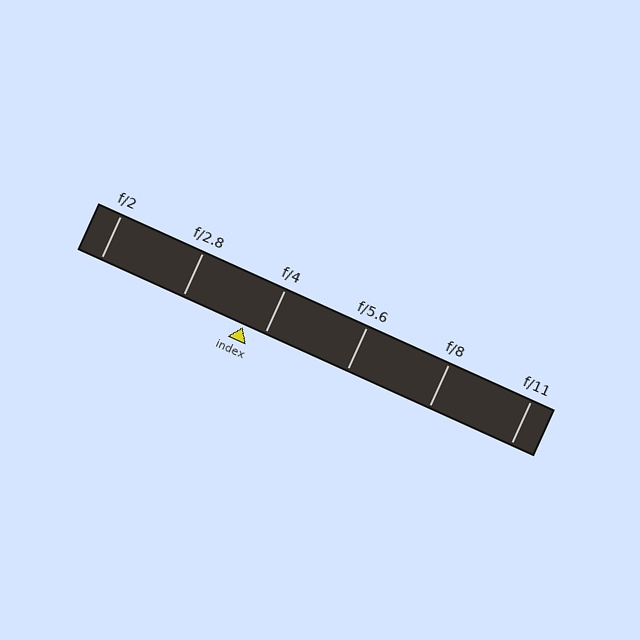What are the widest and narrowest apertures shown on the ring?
The widest aperture shown is f/2 and the narrowest is f/11.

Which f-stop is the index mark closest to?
The index mark is closest to f/4.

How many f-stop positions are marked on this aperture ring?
There are 6 f-stop positions marked.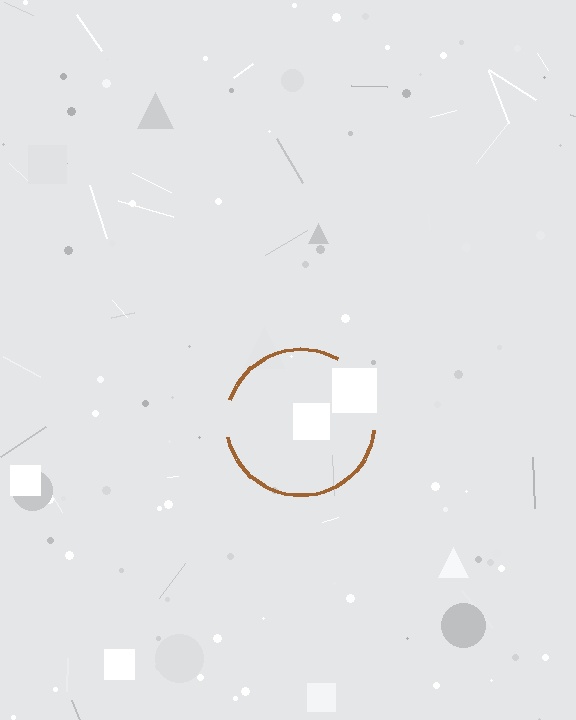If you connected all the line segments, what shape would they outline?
They would outline a circle.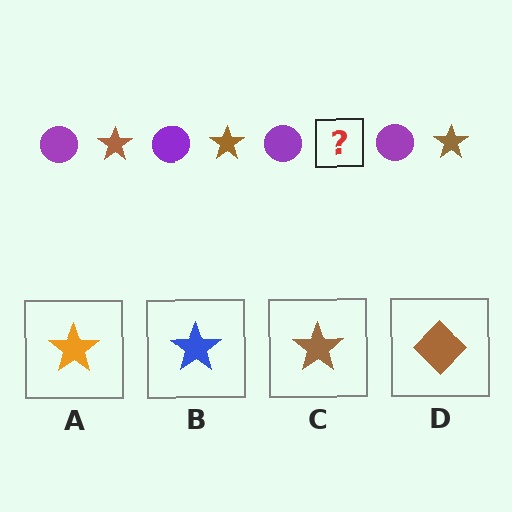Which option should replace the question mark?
Option C.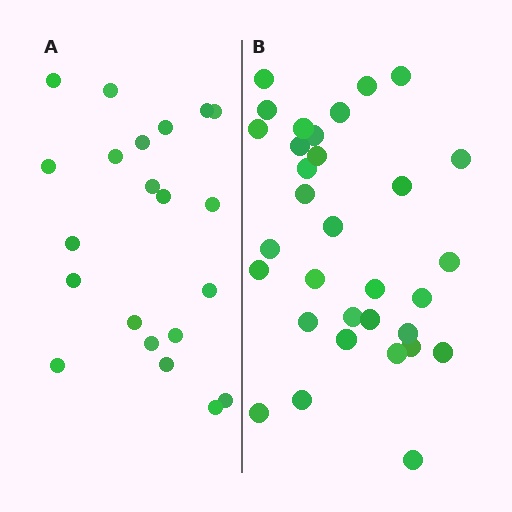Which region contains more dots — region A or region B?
Region B (the right region) has more dots.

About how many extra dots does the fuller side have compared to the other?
Region B has roughly 12 or so more dots than region A.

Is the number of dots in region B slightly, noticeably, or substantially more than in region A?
Region B has substantially more. The ratio is roughly 1.5 to 1.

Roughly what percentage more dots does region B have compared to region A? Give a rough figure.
About 50% more.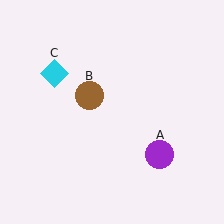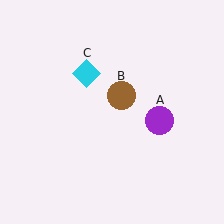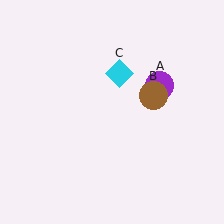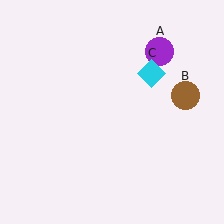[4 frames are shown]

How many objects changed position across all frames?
3 objects changed position: purple circle (object A), brown circle (object B), cyan diamond (object C).